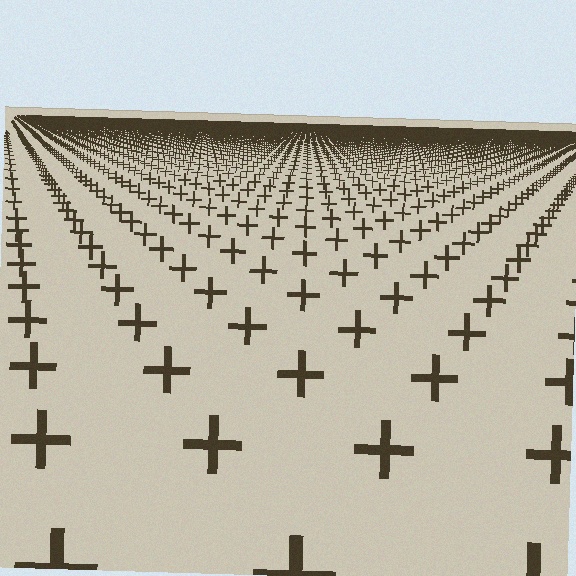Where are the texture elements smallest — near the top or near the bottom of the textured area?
Near the top.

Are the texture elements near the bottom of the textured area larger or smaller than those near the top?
Larger. Near the bottom, elements are closer to the viewer and appear at a bigger on-screen size.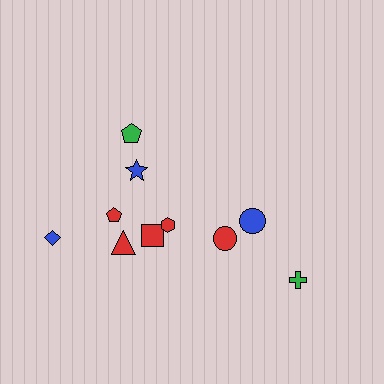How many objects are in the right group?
There are 3 objects.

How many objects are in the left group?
There are 7 objects.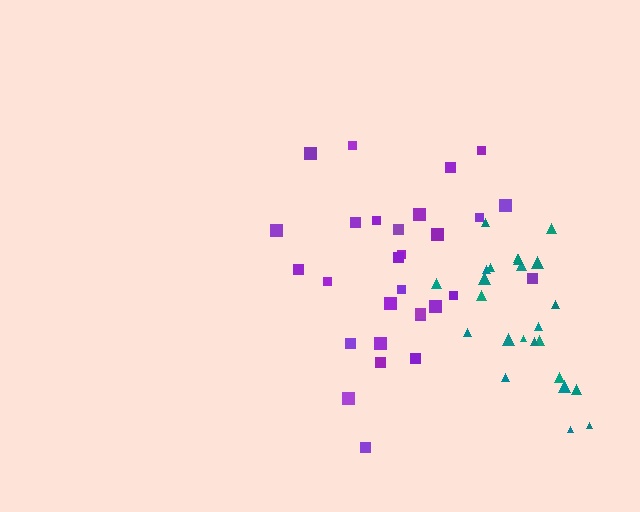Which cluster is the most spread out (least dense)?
Purple.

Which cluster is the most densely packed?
Teal.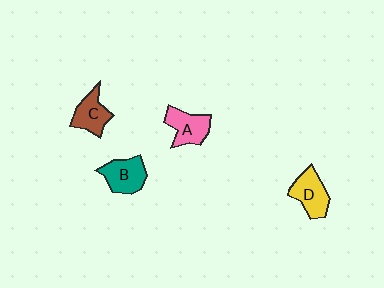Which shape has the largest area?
Shape D (yellow).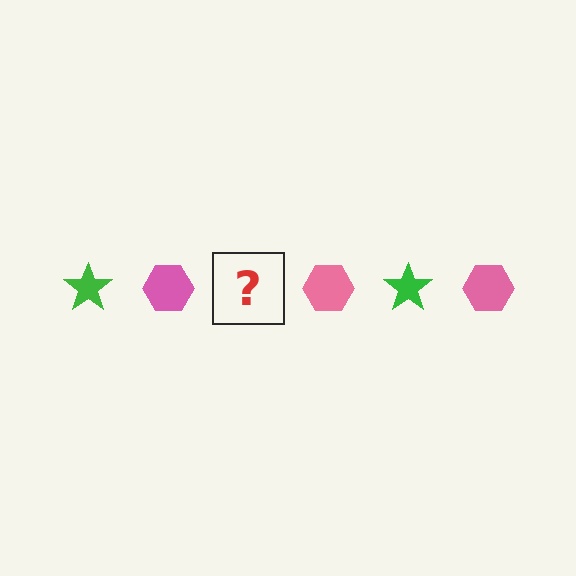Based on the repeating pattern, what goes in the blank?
The blank should be a green star.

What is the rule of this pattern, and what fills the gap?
The rule is that the pattern alternates between green star and pink hexagon. The gap should be filled with a green star.